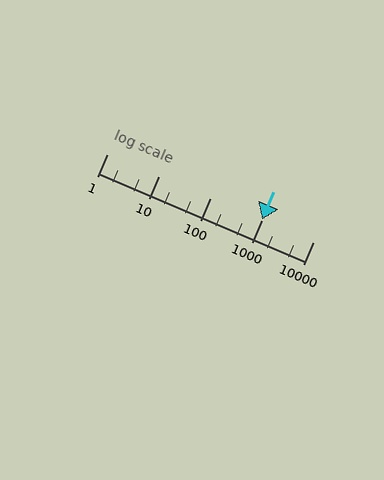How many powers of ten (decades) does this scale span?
The scale spans 4 decades, from 1 to 10000.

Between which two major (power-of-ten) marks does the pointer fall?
The pointer is between 1000 and 10000.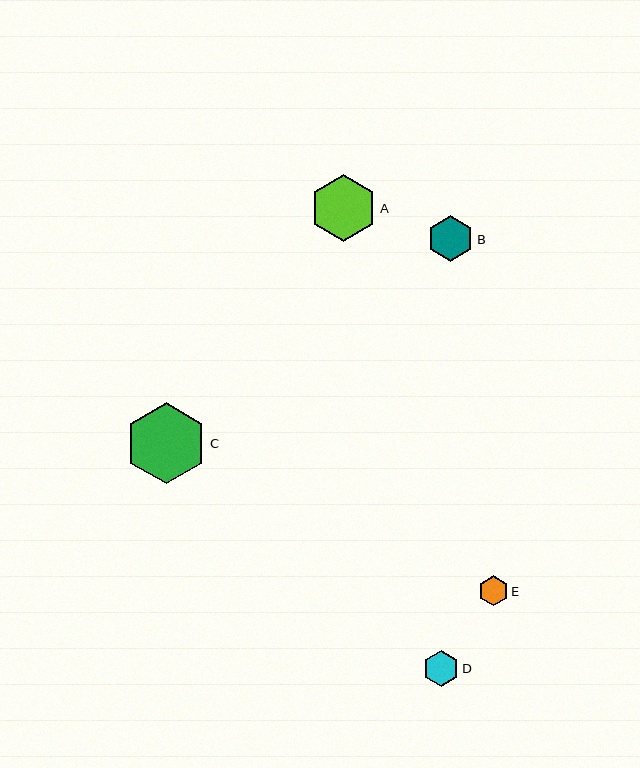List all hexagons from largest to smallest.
From largest to smallest: C, A, B, D, E.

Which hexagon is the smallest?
Hexagon E is the smallest with a size of approximately 30 pixels.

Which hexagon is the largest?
Hexagon C is the largest with a size of approximately 81 pixels.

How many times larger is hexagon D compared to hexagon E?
Hexagon D is approximately 1.2 times the size of hexagon E.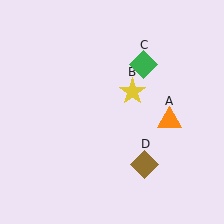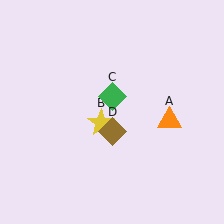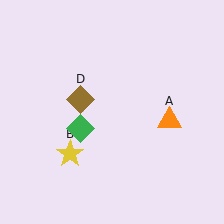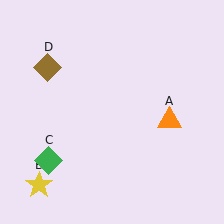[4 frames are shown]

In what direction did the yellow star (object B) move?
The yellow star (object B) moved down and to the left.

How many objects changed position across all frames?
3 objects changed position: yellow star (object B), green diamond (object C), brown diamond (object D).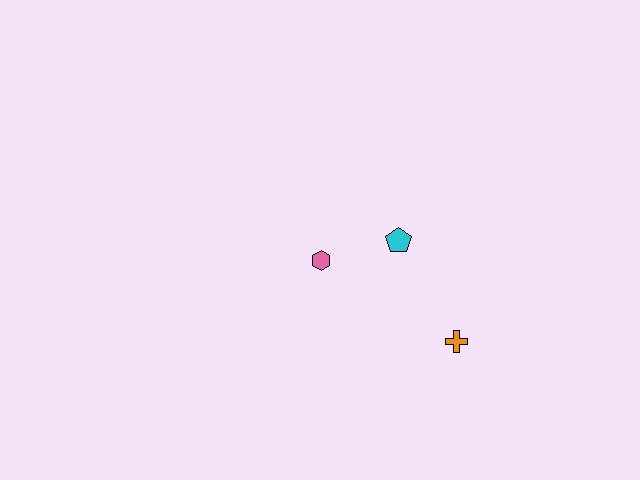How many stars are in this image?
There are no stars.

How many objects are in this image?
There are 3 objects.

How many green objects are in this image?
There are no green objects.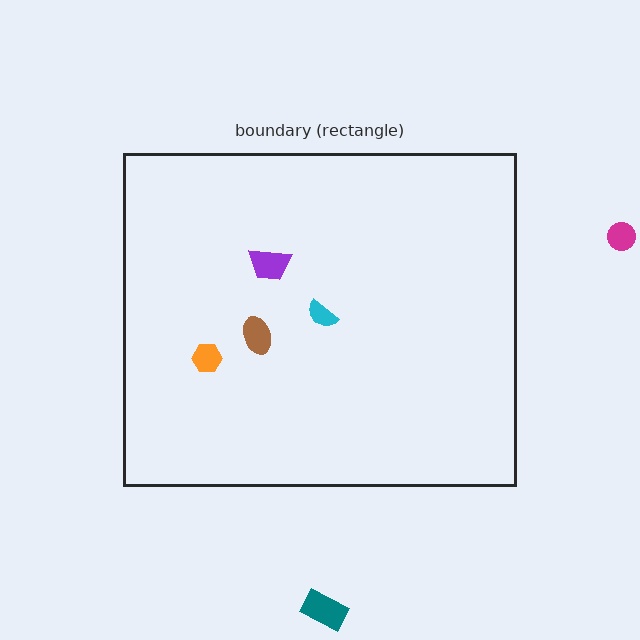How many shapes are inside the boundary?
4 inside, 2 outside.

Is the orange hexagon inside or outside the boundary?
Inside.